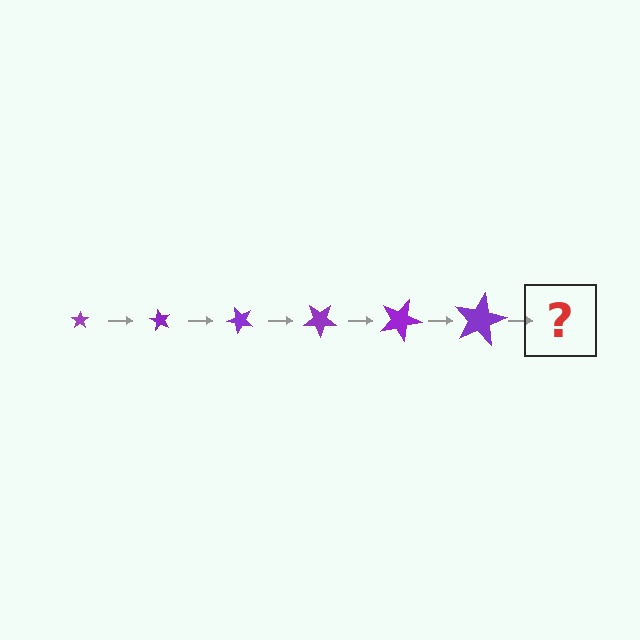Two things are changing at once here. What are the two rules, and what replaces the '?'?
The two rules are that the star grows larger each step and it rotates 60 degrees each step. The '?' should be a star, larger than the previous one and rotated 360 degrees from the start.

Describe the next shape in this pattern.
It should be a star, larger than the previous one and rotated 360 degrees from the start.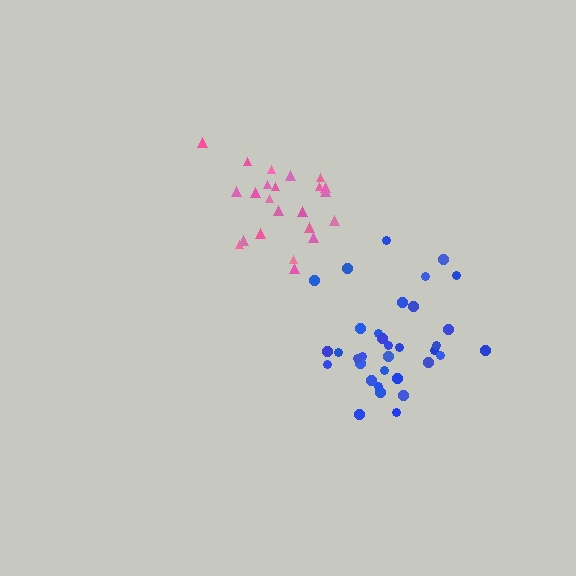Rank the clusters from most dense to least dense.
blue, pink.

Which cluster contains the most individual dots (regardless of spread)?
Blue (34).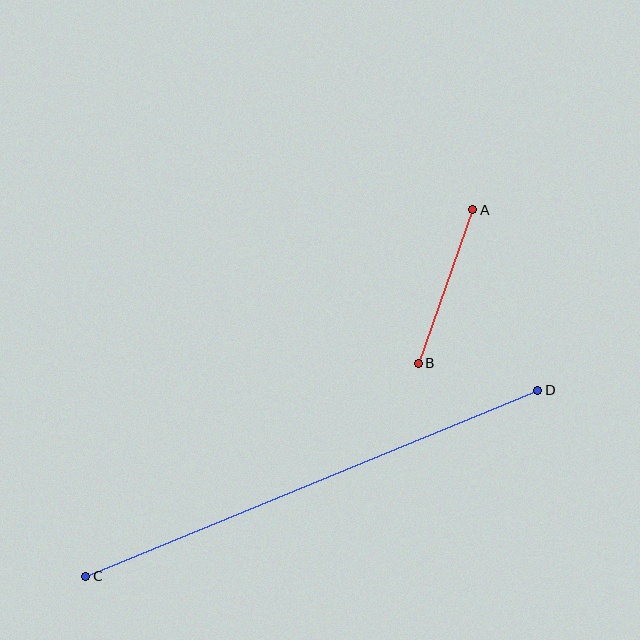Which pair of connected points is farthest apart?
Points C and D are farthest apart.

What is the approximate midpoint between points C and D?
The midpoint is at approximately (312, 483) pixels.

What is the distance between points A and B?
The distance is approximately 163 pixels.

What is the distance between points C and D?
The distance is approximately 489 pixels.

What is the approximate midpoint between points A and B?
The midpoint is at approximately (446, 287) pixels.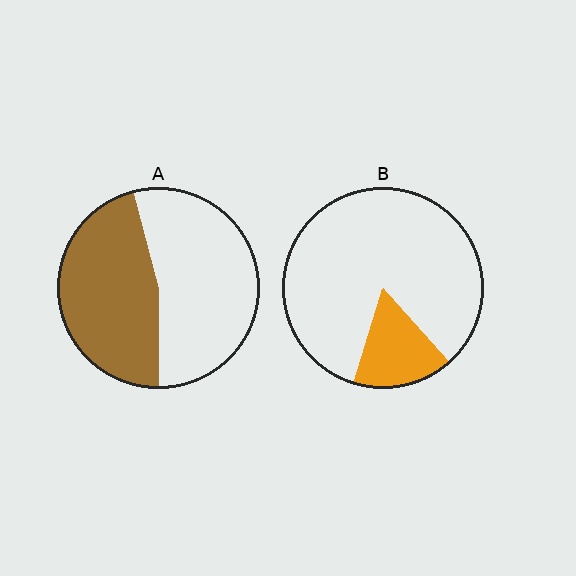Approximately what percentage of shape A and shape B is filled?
A is approximately 45% and B is approximately 15%.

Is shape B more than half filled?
No.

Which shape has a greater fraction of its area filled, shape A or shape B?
Shape A.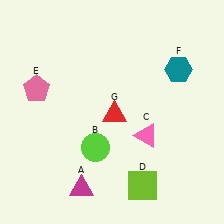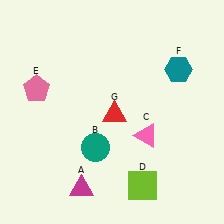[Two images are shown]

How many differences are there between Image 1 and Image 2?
There is 1 difference between the two images.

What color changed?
The circle (B) changed from lime in Image 1 to teal in Image 2.